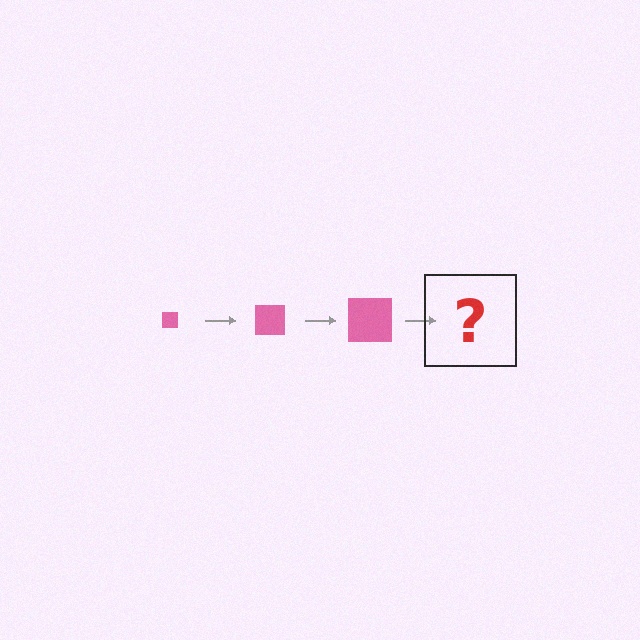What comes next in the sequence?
The next element should be a pink square, larger than the previous one.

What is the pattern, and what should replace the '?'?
The pattern is that the square gets progressively larger each step. The '?' should be a pink square, larger than the previous one.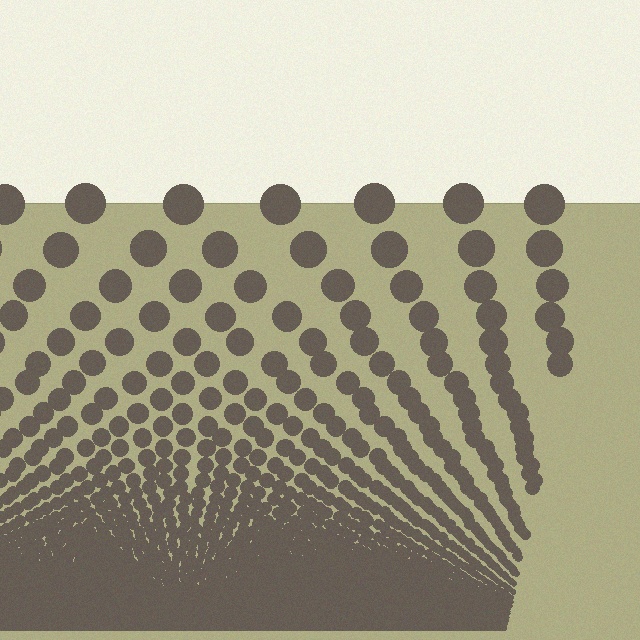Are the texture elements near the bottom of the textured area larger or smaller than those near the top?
Smaller. The gradient is inverted — elements near the bottom are smaller and denser.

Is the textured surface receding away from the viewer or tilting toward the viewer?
The surface appears to tilt toward the viewer. Texture elements get larger and sparser toward the top.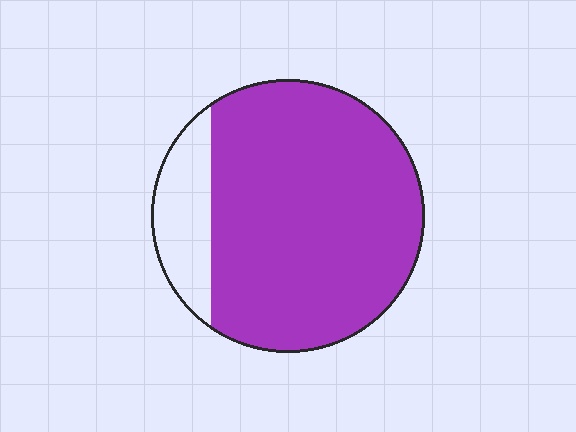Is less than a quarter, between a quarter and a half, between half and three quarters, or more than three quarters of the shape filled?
More than three quarters.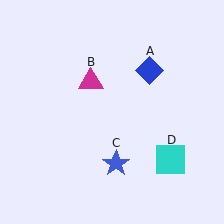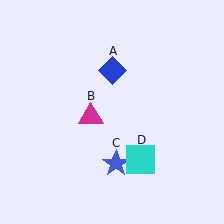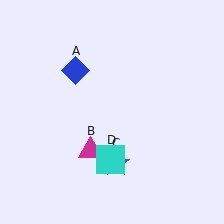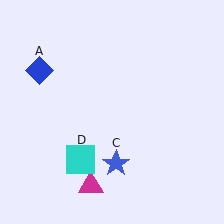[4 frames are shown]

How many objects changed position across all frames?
3 objects changed position: blue diamond (object A), magenta triangle (object B), cyan square (object D).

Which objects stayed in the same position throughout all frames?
Blue star (object C) remained stationary.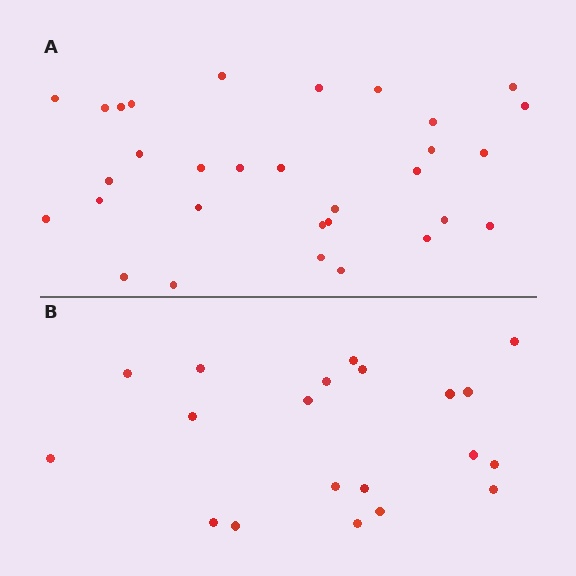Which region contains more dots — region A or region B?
Region A (the top region) has more dots.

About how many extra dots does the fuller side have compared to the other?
Region A has roughly 12 or so more dots than region B.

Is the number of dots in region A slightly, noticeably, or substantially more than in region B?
Region A has substantially more. The ratio is roughly 1.6 to 1.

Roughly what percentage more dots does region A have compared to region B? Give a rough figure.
About 55% more.